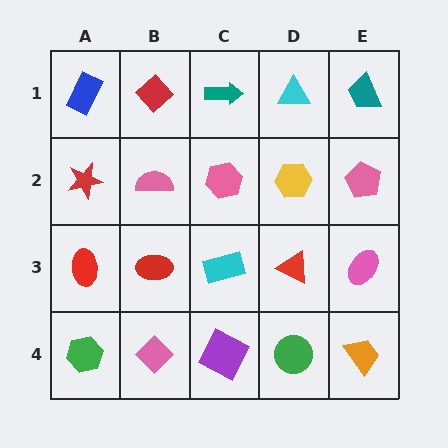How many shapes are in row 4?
5 shapes.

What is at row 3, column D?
A red triangle.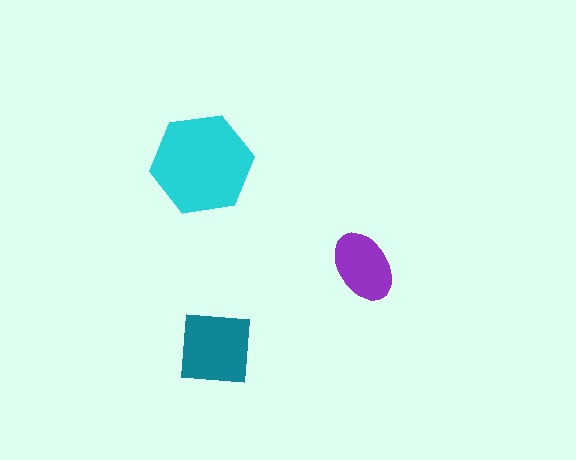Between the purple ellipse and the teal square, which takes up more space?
The teal square.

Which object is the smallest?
The purple ellipse.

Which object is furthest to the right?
The purple ellipse is rightmost.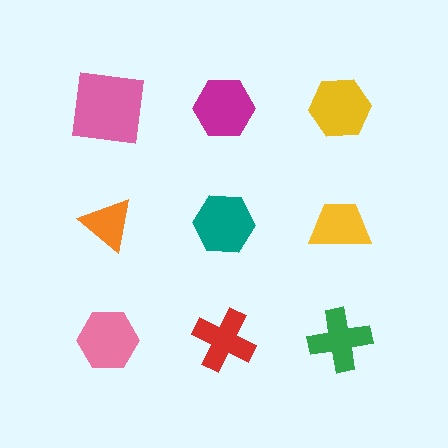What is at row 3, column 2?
A red cross.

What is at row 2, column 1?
An orange triangle.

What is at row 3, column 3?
A green cross.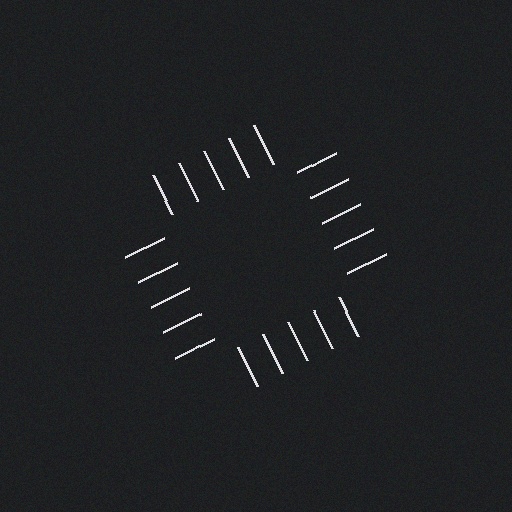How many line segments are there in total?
20 — 5 along each of the 4 edges.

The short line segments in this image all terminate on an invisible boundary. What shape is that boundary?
An illusory square — the line segments terminate on its edges but no continuous stroke is drawn.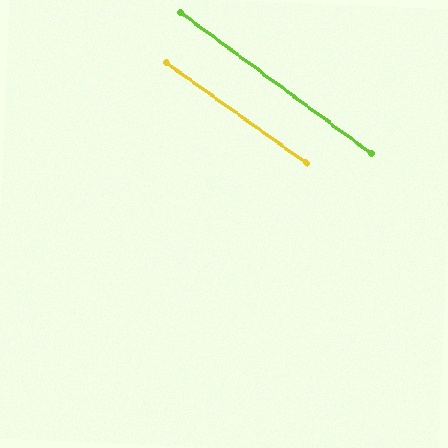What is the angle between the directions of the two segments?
Approximately 1 degree.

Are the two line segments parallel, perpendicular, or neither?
Parallel — their directions differ by only 1.0°.